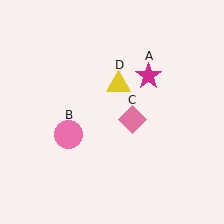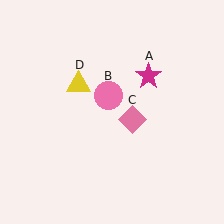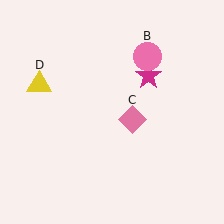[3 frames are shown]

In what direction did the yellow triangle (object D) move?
The yellow triangle (object D) moved left.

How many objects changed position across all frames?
2 objects changed position: pink circle (object B), yellow triangle (object D).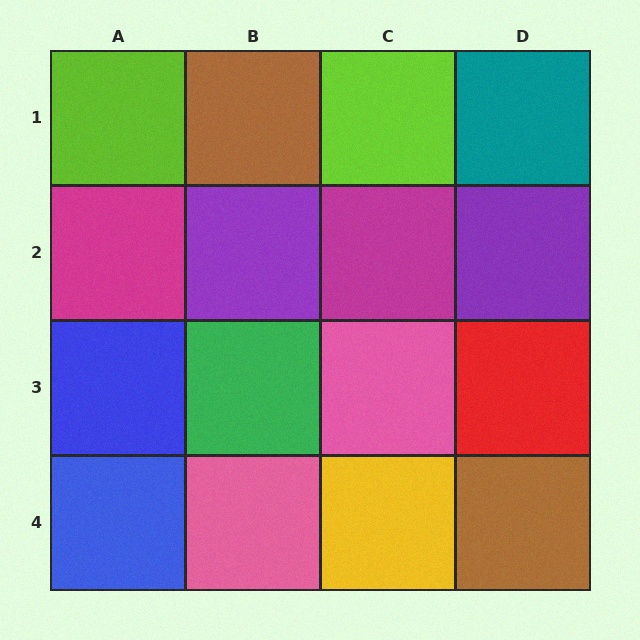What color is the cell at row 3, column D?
Red.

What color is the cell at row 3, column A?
Blue.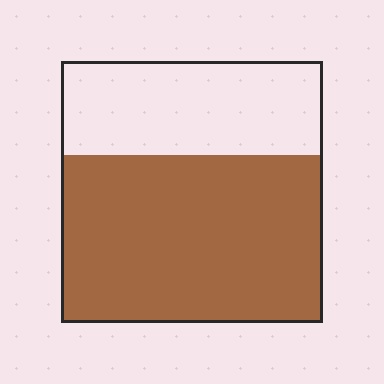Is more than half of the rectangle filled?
Yes.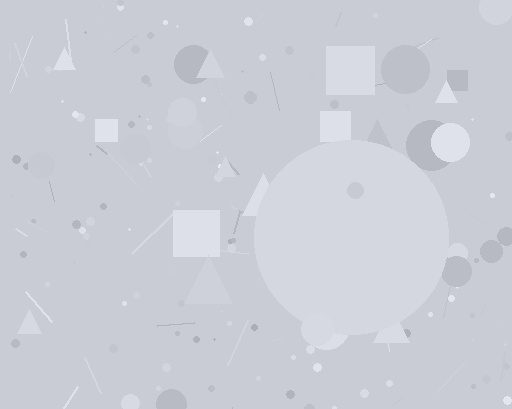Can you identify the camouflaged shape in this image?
The camouflaged shape is a circle.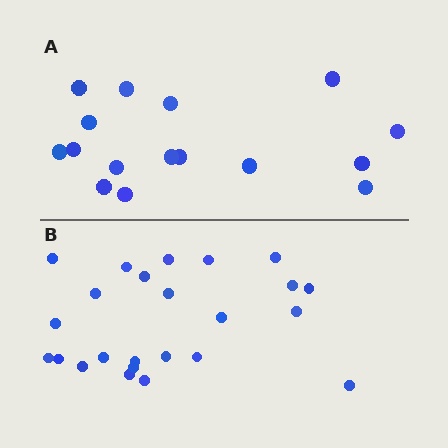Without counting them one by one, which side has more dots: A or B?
Region B (the bottom region) has more dots.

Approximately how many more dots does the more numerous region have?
Region B has roughly 8 or so more dots than region A.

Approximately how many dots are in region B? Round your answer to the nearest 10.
About 20 dots. (The exact count is 24, which rounds to 20.)